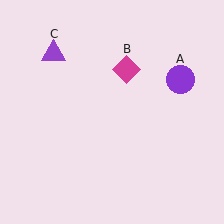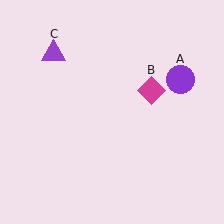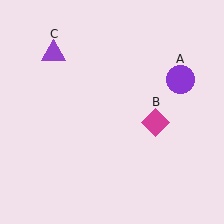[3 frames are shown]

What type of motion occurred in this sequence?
The magenta diamond (object B) rotated clockwise around the center of the scene.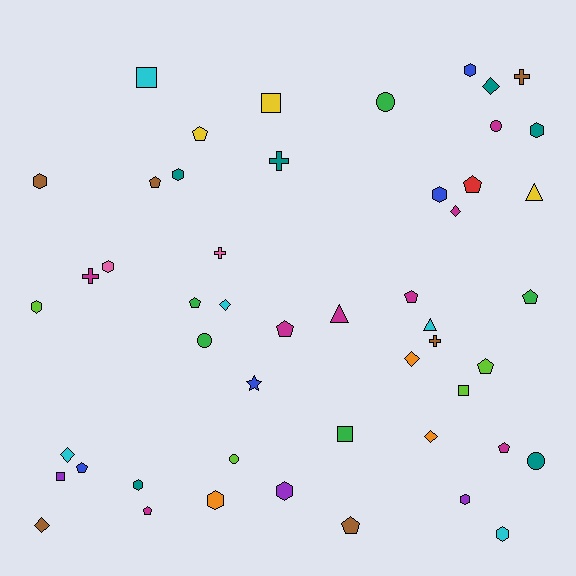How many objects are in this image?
There are 50 objects.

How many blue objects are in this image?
There are 4 blue objects.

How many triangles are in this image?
There are 3 triangles.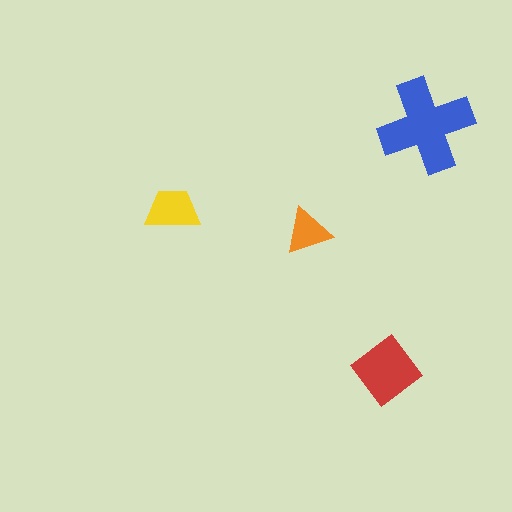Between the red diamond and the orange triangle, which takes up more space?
The red diamond.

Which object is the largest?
The blue cross.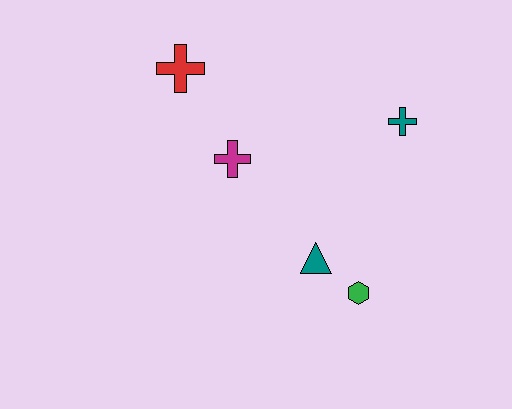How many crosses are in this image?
There are 3 crosses.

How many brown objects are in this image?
There are no brown objects.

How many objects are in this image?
There are 5 objects.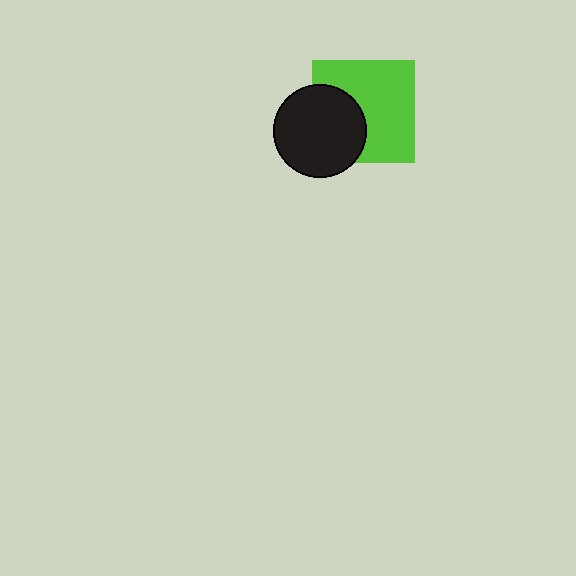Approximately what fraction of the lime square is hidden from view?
Roughly 35% of the lime square is hidden behind the black circle.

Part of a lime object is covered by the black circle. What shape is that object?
It is a square.